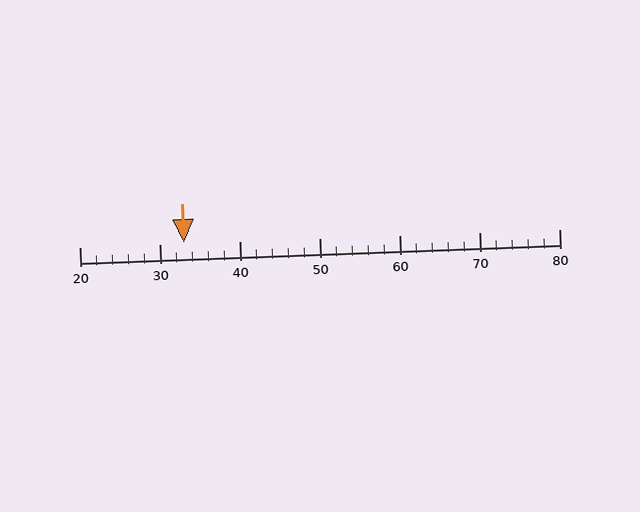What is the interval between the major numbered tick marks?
The major tick marks are spaced 10 units apart.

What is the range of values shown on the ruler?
The ruler shows values from 20 to 80.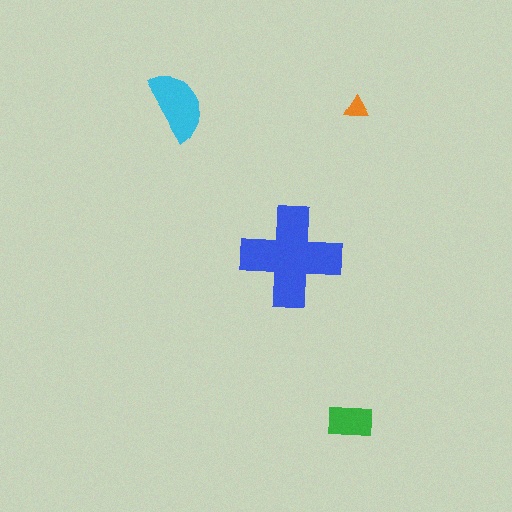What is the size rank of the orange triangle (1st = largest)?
4th.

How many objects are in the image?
There are 4 objects in the image.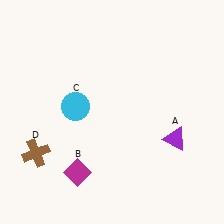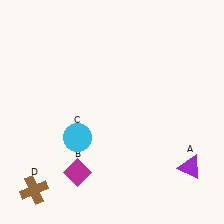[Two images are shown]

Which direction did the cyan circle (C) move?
The cyan circle (C) moved down.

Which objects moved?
The objects that moved are: the purple triangle (A), the cyan circle (C), the brown cross (D).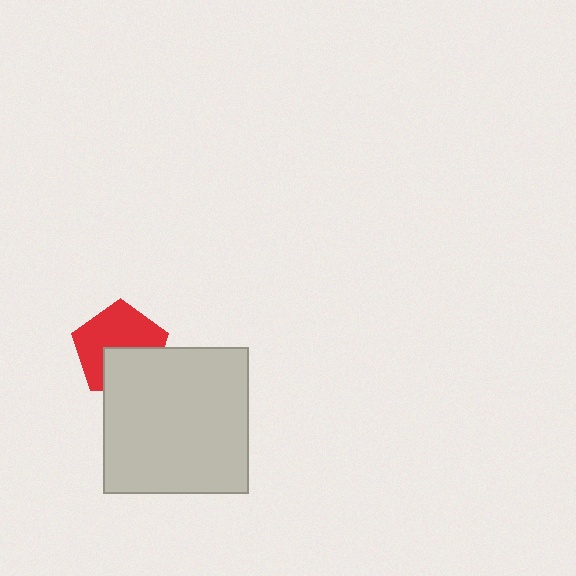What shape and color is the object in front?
The object in front is a light gray square.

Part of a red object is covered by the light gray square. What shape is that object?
It is a pentagon.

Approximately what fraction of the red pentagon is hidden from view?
Roughly 38% of the red pentagon is hidden behind the light gray square.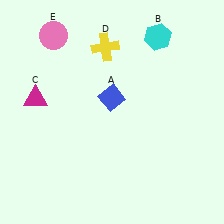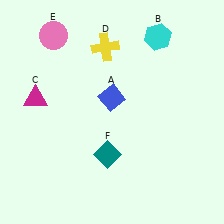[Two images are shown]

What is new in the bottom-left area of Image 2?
A teal diamond (F) was added in the bottom-left area of Image 2.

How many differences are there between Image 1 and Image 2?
There is 1 difference between the two images.